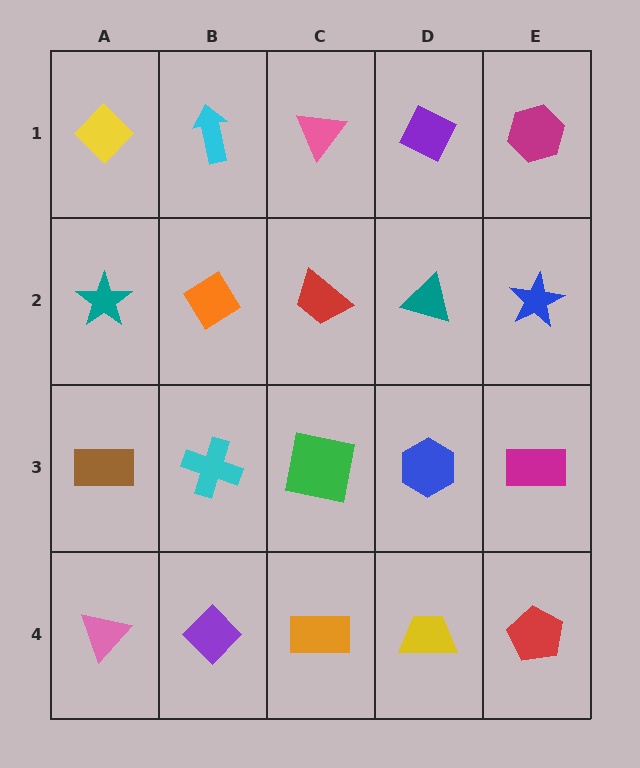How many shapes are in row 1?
5 shapes.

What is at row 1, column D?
A purple diamond.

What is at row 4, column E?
A red pentagon.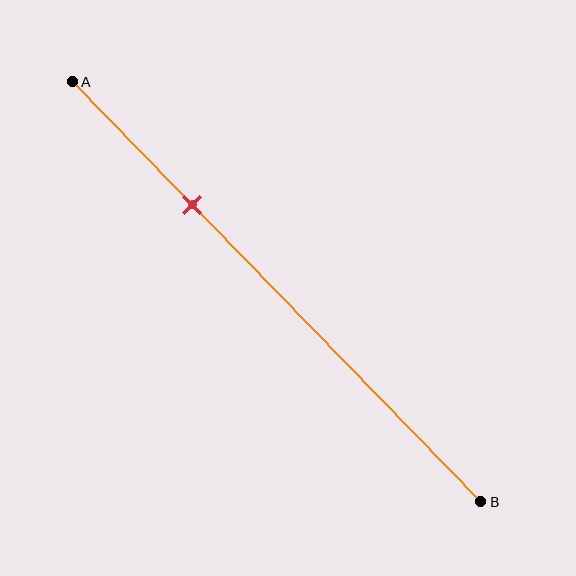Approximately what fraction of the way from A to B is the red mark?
The red mark is approximately 30% of the way from A to B.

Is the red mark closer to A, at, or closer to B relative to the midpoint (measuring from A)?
The red mark is closer to point A than the midpoint of segment AB.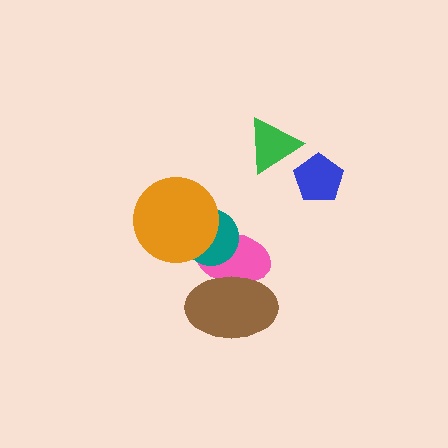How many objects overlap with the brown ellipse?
1 object overlaps with the brown ellipse.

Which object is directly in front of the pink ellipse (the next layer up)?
The teal circle is directly in front of the pink ellipse.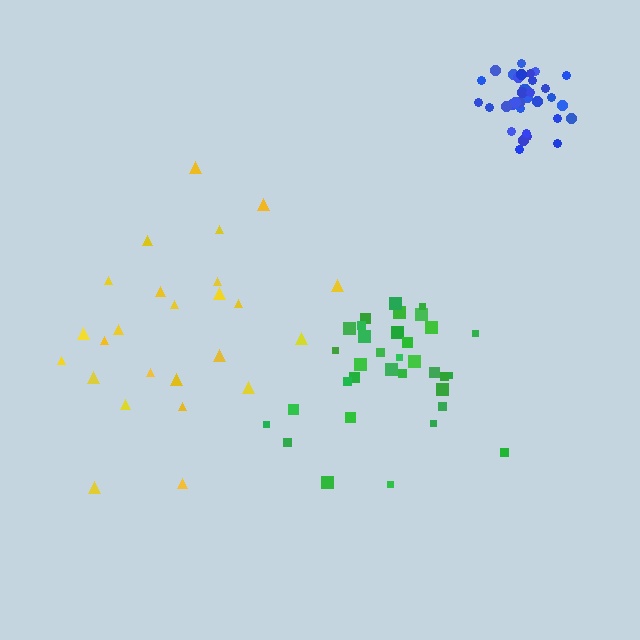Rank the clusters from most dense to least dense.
blue, green, yellow.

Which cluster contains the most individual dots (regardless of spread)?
Blue (35).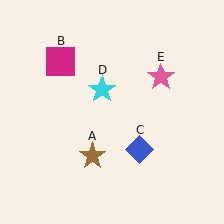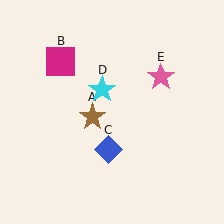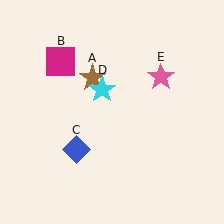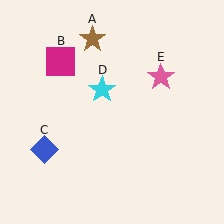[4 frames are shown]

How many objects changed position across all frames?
2 objects changed position: brown star (object A), blue diamond (object C).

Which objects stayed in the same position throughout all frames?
Magenta square (object B) and cyan star (object D) and pink star (object E) remained stationary.